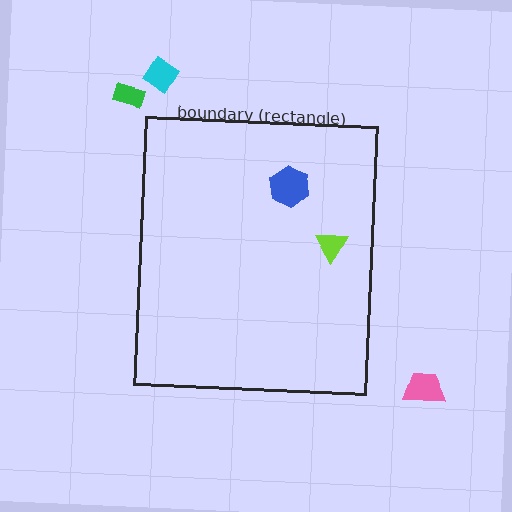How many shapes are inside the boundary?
2 inside, 3 outside.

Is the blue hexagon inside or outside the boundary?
Inside.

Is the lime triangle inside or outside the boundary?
Inside.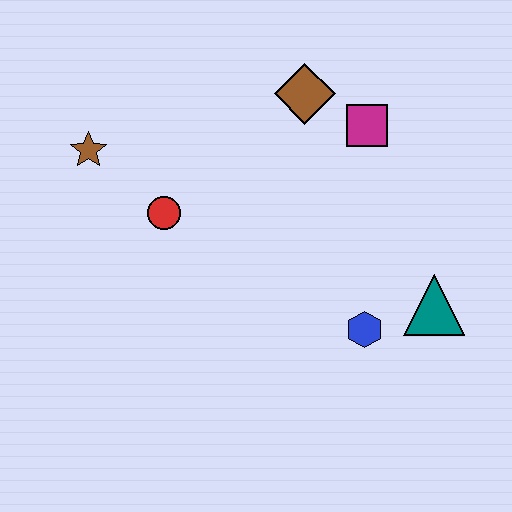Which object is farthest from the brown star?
The teal triangle is farthest from the brown star.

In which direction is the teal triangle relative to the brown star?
The teal triangle is to the right of the brown star.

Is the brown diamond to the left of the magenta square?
Yes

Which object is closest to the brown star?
The red circle is closest to the brown star.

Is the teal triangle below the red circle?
Yes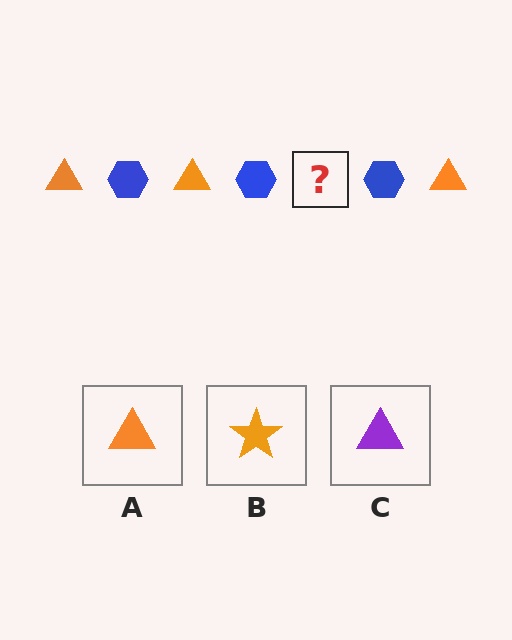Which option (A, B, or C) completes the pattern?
A.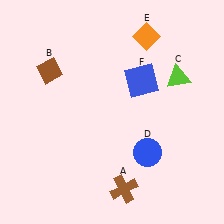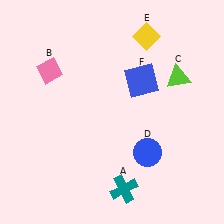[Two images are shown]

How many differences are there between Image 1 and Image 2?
There are 3 differences between the two images.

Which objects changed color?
A changed from brown to teal. B changed from brown to pink. E changed from orange to yellow.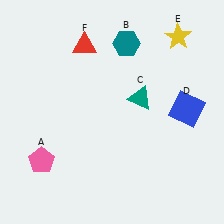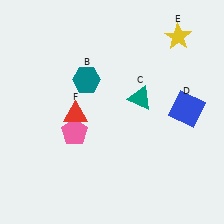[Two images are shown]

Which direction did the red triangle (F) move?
The red triangle (F) moved down.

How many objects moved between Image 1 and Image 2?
3 objects moved between the two images.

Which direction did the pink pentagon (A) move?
The pink pentagon (A) moved right.